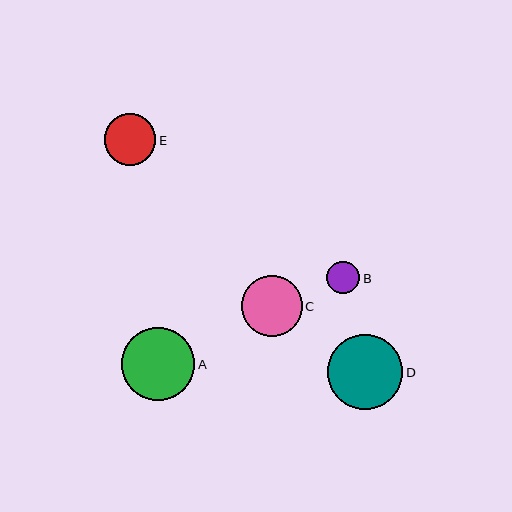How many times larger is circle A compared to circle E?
Circle A is approximately 1.4 times the size of circle E.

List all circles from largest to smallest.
From largest to smallest: D, A, C, E, B.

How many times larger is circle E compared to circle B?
Circle E is approximately 1.6 times the size of circle B.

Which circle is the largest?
Circle D is the largest with a size of approximately 75 pixels.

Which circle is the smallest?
Circle B is the smallest with a size of approximately 33 pixels.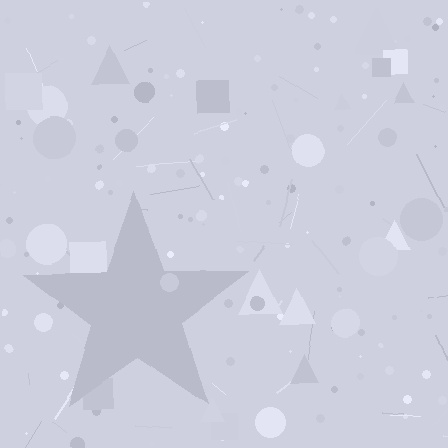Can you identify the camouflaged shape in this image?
The camouflaged shape is a star.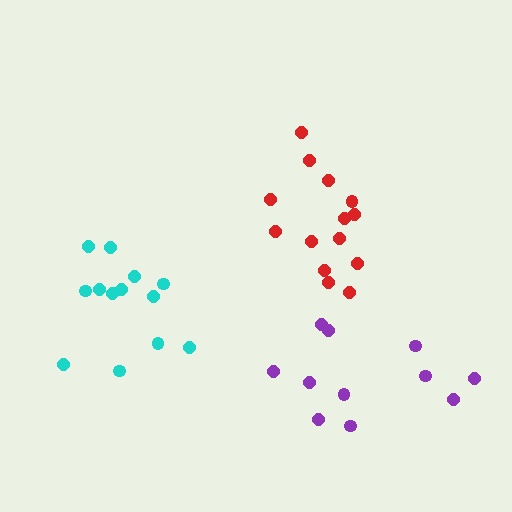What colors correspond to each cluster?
The clusters are colored: red, cyan, purple.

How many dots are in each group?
Group 1: 14 dots, Group 2: 13 dots, Group 3: 11 dots (38 total).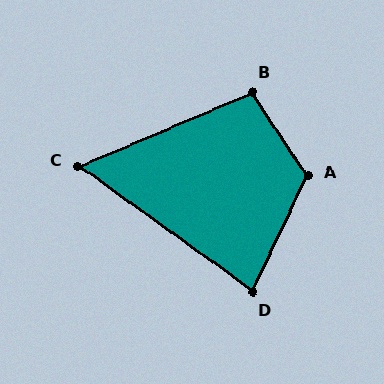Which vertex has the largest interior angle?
A, at approximately 121 degrees.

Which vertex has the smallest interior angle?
C, at approximately 59 degrees.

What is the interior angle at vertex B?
Approximately 100 degrees (obtuse).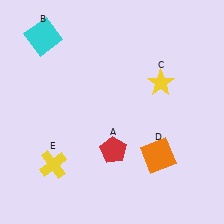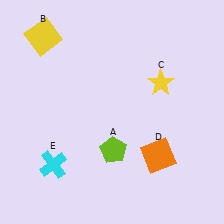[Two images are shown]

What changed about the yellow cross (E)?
In Image 1, E is yellow. In Image 2, it changed to cyan.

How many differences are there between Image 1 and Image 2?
There are 3 differences between the two images.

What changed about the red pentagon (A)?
In Image 1, A is red. In Image 2, it changed to lime.